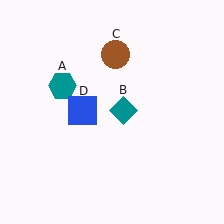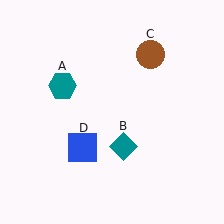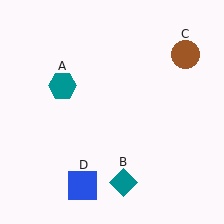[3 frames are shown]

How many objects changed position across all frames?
3 objects changed position: teal diamond (object B), brown circle (object C), blue square (object D).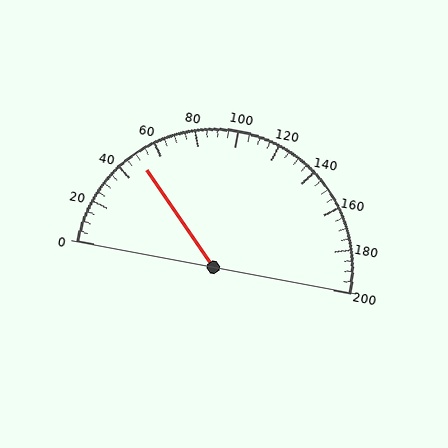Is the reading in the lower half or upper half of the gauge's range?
The reading is in the lower half of the range (0 to 200).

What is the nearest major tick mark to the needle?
The nearest major tick mark is 40.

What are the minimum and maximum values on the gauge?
The gauge ranges from 0 to 200.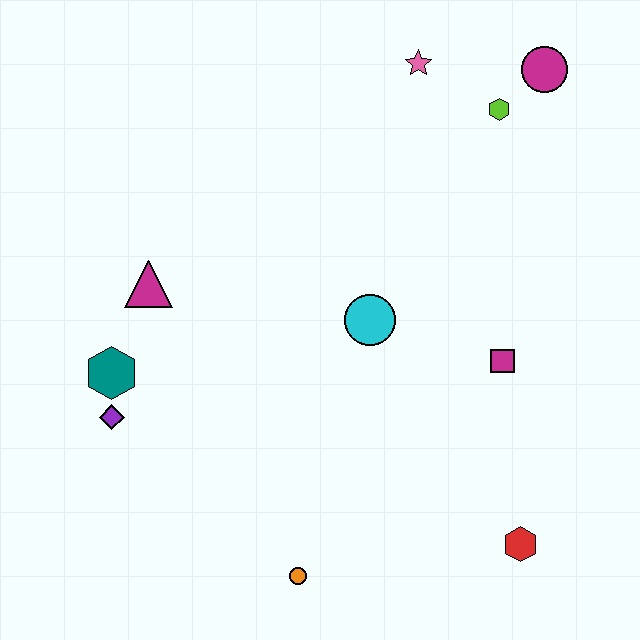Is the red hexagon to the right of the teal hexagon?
Yes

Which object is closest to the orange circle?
The red hexagon is closest to the orange circle.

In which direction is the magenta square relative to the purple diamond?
The magenta square is to the right of the purple diamond.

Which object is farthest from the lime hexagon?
The orange circle is farthest from the lime hexagon.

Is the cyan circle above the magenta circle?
No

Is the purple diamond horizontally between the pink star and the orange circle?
No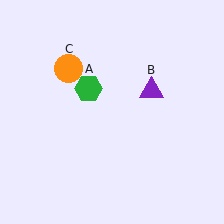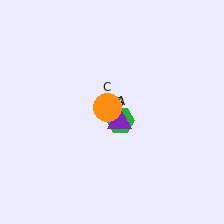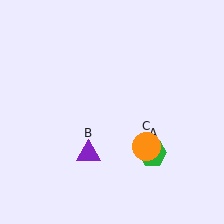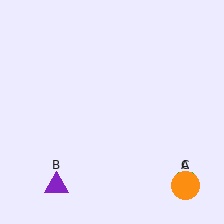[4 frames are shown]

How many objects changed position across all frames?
3 objects changed position: green hexagon (object A), purple triangle (object B), orange circle (object C).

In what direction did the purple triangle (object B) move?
The purple triangle (object B) moved down and to the left.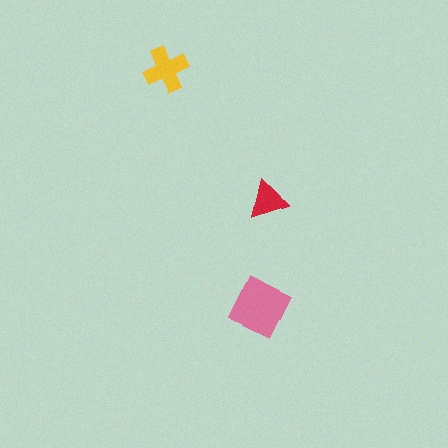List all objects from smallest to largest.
The red triangle, the yellow cross, the pink diamond.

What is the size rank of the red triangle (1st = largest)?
3rd.